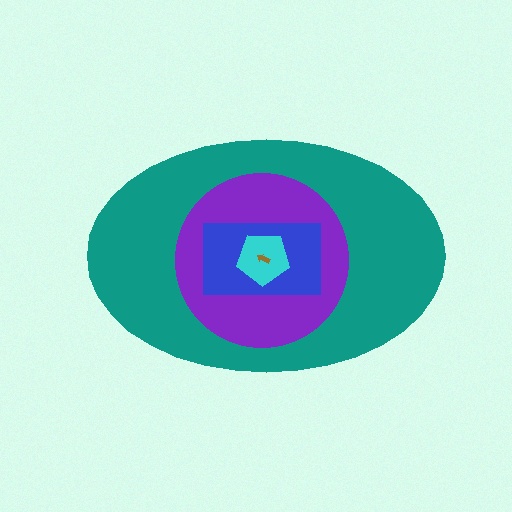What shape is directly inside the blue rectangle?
The cyan pentagon.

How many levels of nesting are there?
5.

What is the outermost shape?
The teal ellipse.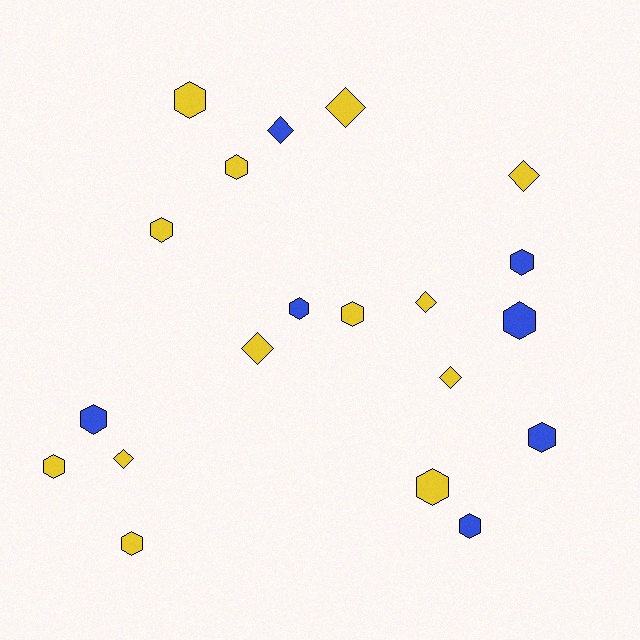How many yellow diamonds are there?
There are 6 yellow diamonds.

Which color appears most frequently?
Yellow, with 13 objects.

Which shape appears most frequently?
Hexagon, with 13 objects.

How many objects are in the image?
There are 20 objects.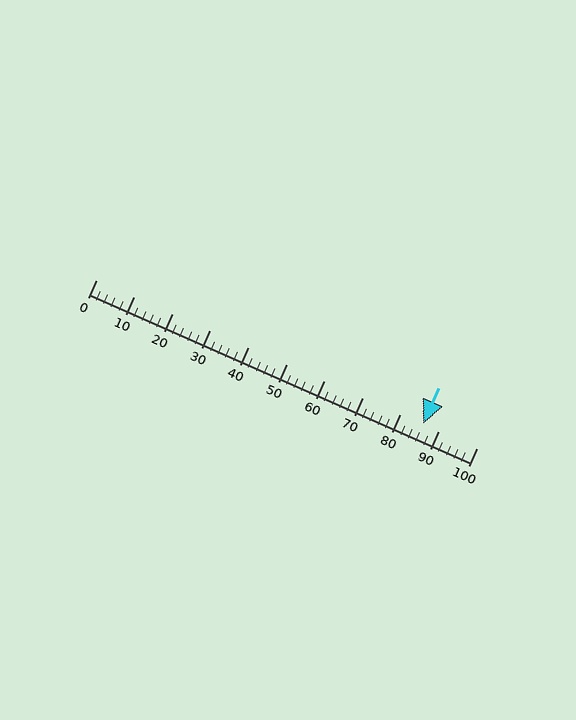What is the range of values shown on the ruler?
The ruler shows values from 0 to 100.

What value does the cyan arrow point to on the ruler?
The cyan arrow points to approximately 86.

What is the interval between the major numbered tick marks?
The major tick marks are spaced 10 units apart.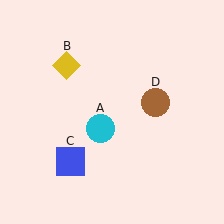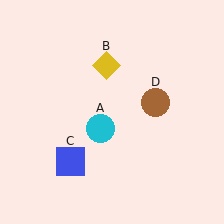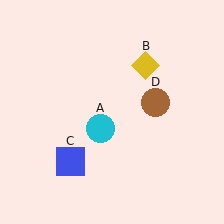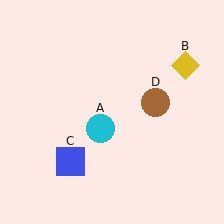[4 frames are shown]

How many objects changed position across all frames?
1 object changed position: yellow diamond (object B).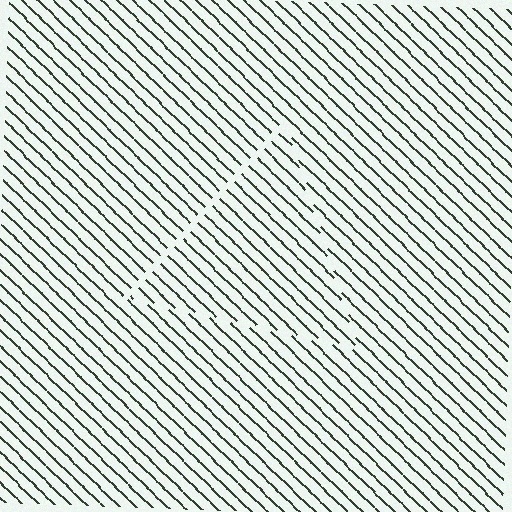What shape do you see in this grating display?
An illusory triangle. The interior of the shape contains the same grating, shifted by half a period — the contour is defined by the phase discontinuity where line-ends from the inner and outer gratings abut.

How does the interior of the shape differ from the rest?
The interior of the shape contains the same grating, shifted by half a period — the contour is defined by the phase discontinuity where line-ends from the inner and outer gratings abut.